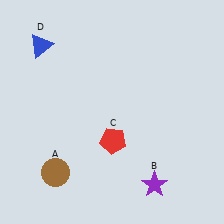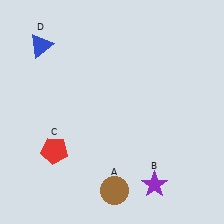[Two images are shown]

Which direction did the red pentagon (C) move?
The red pentagon (C) moved left.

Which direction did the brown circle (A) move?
The brown circle (A) moved right.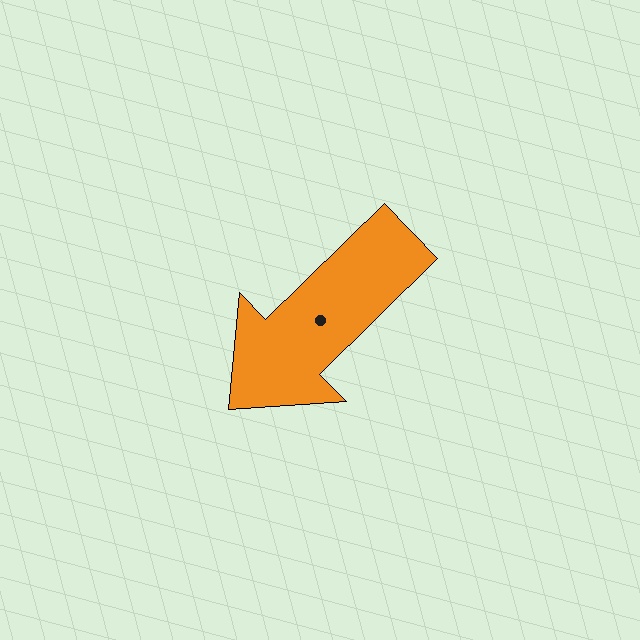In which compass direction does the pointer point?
Southwest.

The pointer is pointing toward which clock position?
Roughly 8 o'clock.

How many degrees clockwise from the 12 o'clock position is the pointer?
Approximately 226 degrees.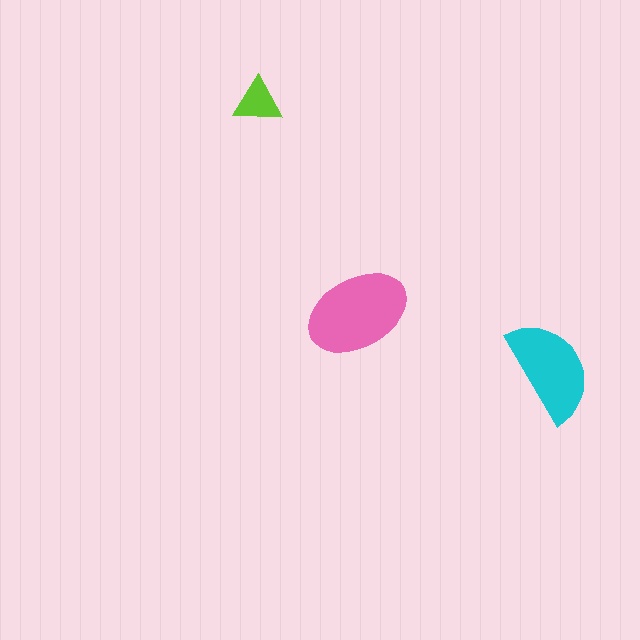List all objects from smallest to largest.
The lime triangle, the cyan semicircle, the pink ellipse.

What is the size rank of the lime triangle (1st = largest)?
3rd.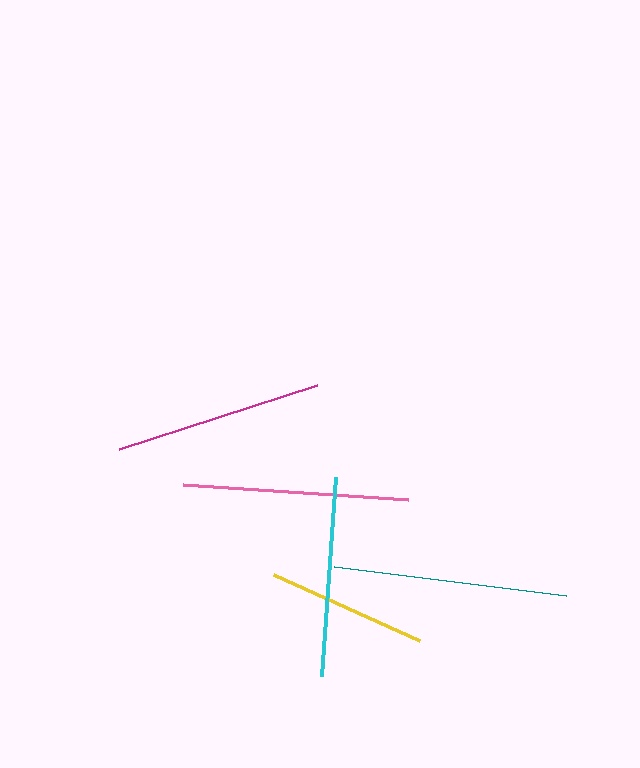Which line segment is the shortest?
The yellow line is the shortest at approximately 160 pixels.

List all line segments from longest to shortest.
From longest to shortest: teal, pink, magenta, cyan, yellow.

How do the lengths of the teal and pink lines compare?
The teal and pink lines are approximately the same length.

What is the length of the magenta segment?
The magenta segment is approximately 208 pixels long.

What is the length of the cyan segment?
The cyan segment is approximately 200 pixels long.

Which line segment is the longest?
The teal line is the longest at approximately 234 pixels.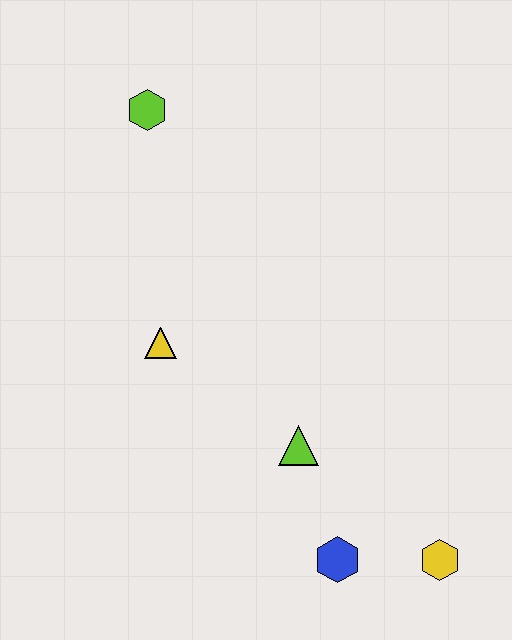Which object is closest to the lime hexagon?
The yellow triangle is closest to the lime hexagon.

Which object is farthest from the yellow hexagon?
The lime hexagon is farthest from the yellow hexagon.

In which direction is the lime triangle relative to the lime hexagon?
The lime triangle is below the lime hexagon.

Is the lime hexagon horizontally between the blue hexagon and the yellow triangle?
No